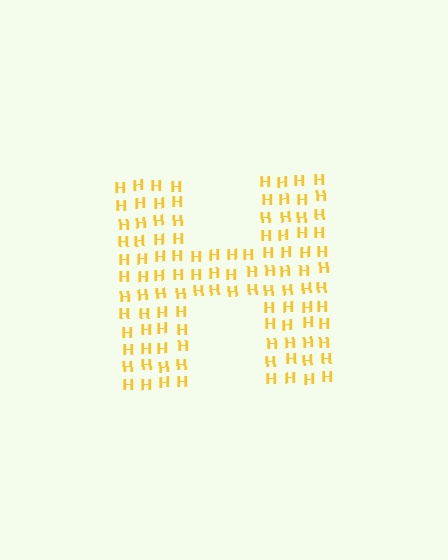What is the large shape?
The large shape is the letter H.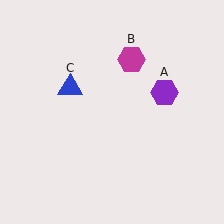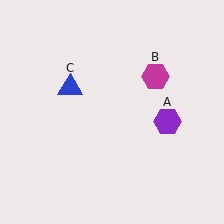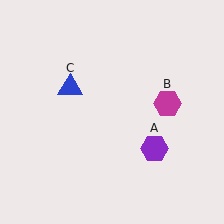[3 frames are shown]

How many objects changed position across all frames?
2 objects changed position: purple hexagon (object A), magenta hexagon (object B).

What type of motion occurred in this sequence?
The purple hexagon (object A), magenta hexagon (object B) rotated clockwise around the center of the scene.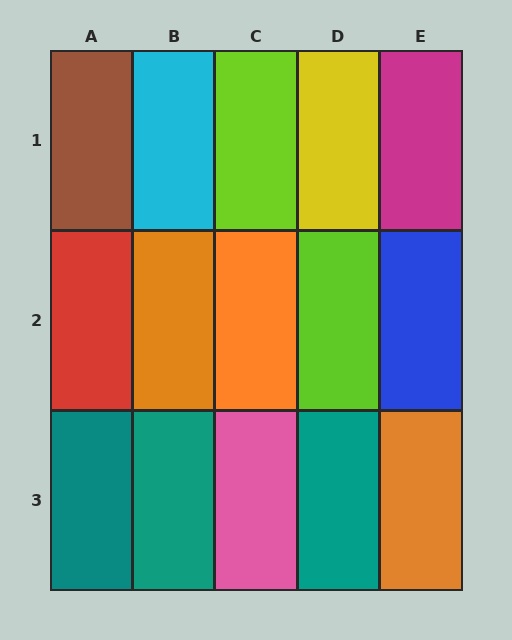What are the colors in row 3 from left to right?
Teal, teal, pink, teal, orange.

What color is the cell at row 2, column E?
Blue.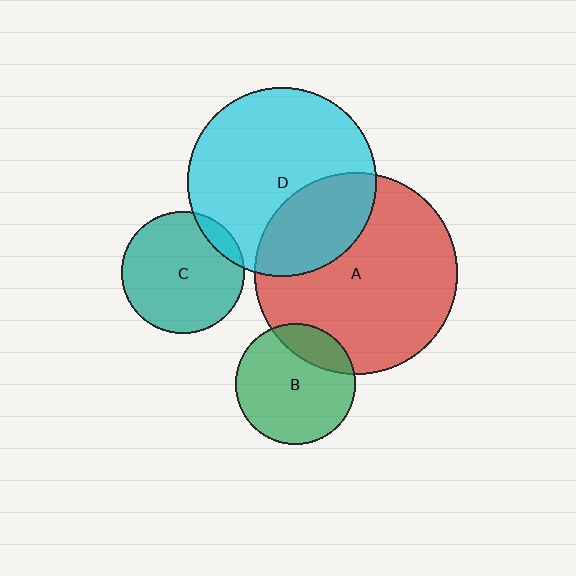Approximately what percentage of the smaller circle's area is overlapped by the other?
Approximately 10%.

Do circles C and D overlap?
Yes.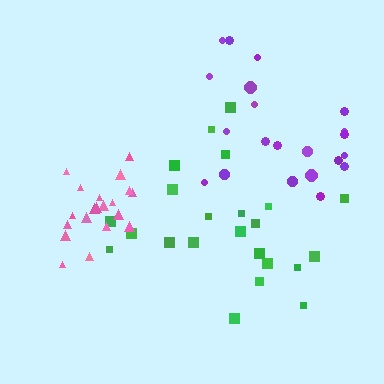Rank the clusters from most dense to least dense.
pink, purple, green.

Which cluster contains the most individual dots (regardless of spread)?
Green (23).